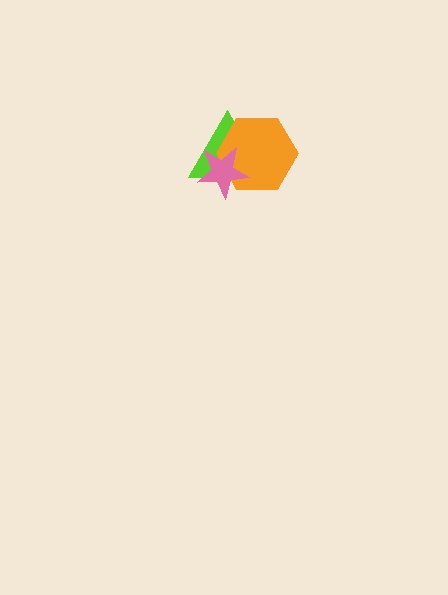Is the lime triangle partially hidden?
Yes, it is partially covered by another shape.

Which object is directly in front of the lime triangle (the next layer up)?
The orange hexagon is directly in front of the lime triangle.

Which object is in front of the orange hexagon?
The pink star is in front of the orange hexagon.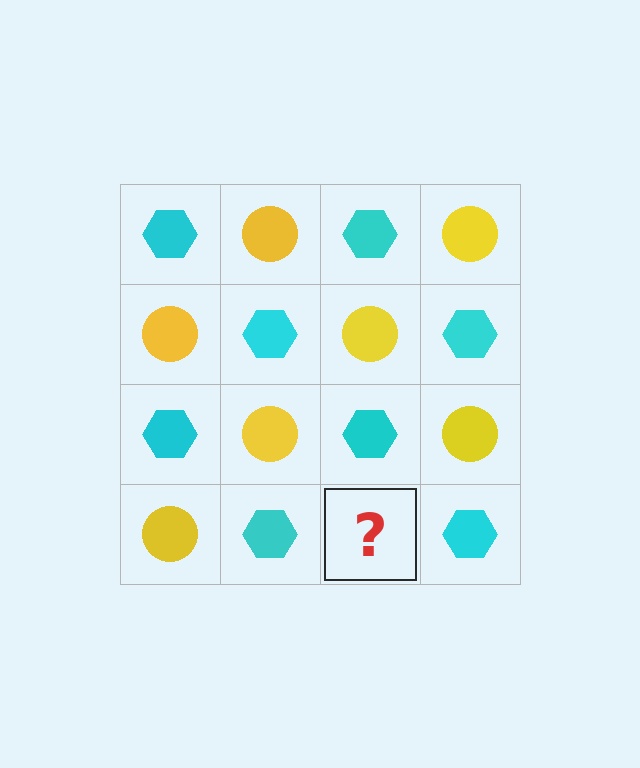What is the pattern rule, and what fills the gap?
The rule is that it alternates cyan hexagon and yellow circle in a checkerboard pattern. The gap should be filled with a yellow circle.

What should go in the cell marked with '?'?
The missing cell should contain a yellow circle.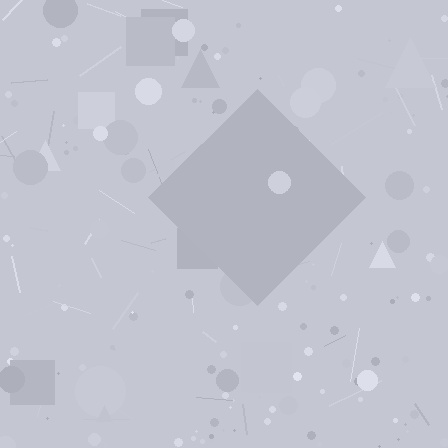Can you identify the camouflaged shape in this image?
The camouflaged shape is a diamond.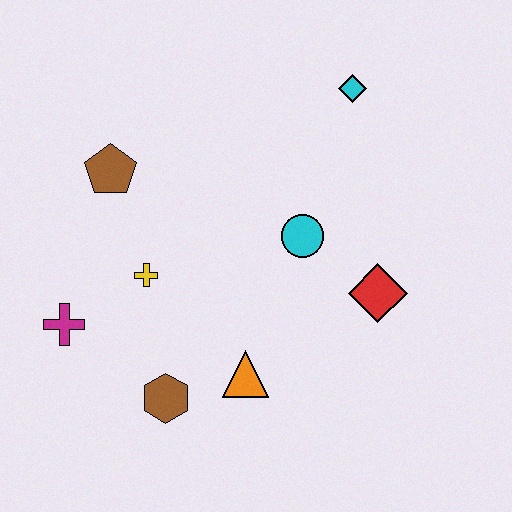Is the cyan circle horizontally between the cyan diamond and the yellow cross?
Yes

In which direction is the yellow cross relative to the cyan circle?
The yellow cross is to the left of the cyan circle.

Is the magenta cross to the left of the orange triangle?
Yes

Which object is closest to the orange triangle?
The brown hexagon is closest to the orange triangle.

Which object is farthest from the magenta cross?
The cyan diamond is farthest from the magenta cross.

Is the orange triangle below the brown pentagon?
Yes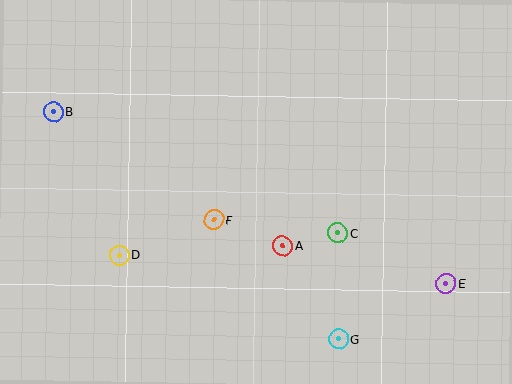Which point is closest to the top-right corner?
Point C is closest to the top-right corner.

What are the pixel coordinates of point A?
Point A is at (283, 246).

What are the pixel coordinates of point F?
Point F is at (214, 220).